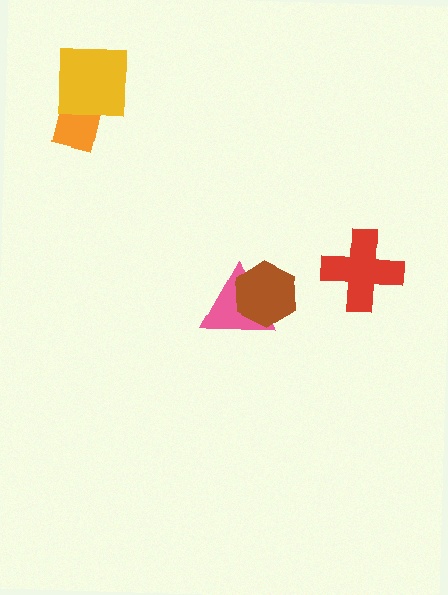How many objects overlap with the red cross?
0 objects overlap with the red cross.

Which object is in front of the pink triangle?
The brown hexagon is in front of the pink triangle.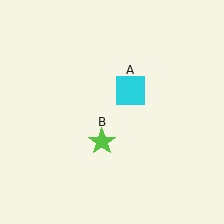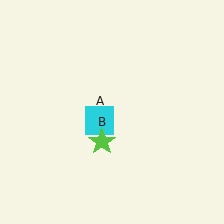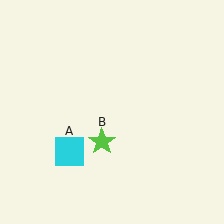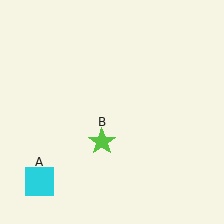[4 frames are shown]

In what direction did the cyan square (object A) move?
The cyan square (object A) moved down and to the left.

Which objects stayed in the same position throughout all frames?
Lime star (object B) remained stationary.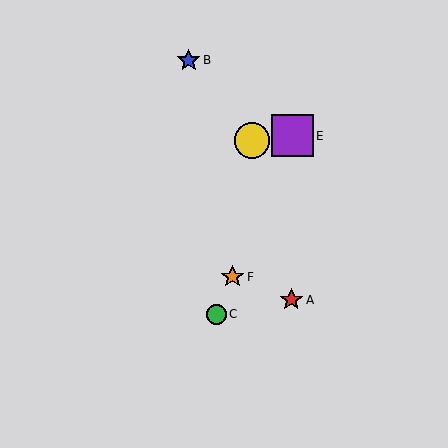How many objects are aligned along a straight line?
3 objects (C, E, F) are aligned along a straight line.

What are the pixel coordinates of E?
Object E is at (293, 136).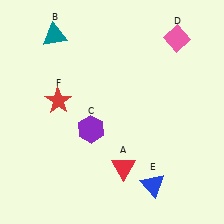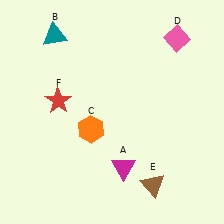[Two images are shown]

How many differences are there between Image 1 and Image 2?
There are 3 differences between the two images.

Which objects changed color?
A changed from red to magenta. C changed from purple to orange. E changed from blue to brown.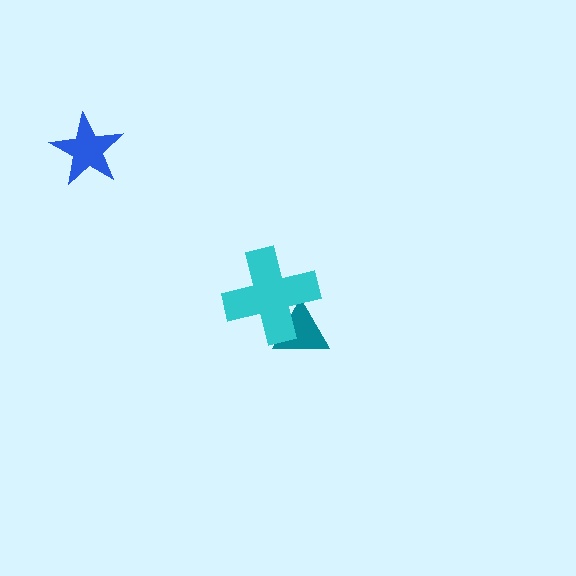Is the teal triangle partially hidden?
Yes, it is partially covered by another shape.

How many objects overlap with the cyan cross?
1 object overlaps with the cyan cross.